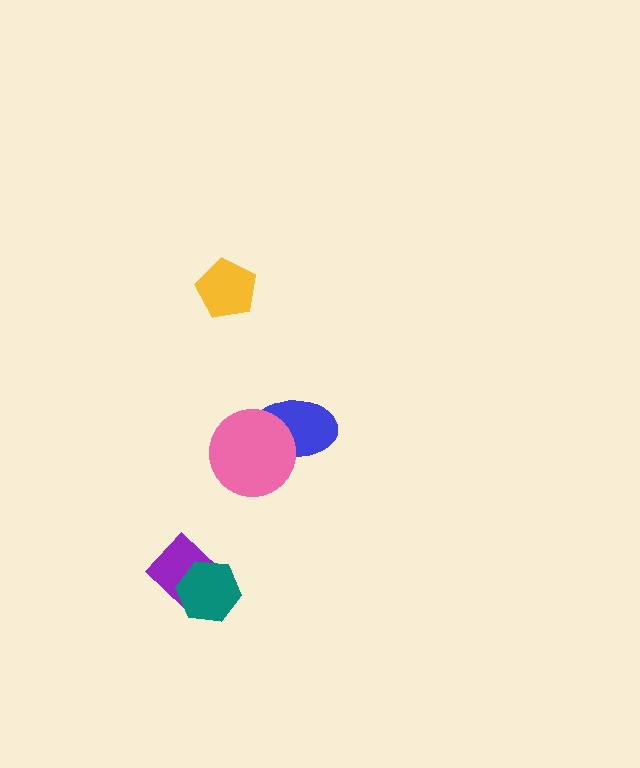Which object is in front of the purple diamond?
The teal hexagon is in front of the purple diamond.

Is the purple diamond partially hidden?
Yes, it is partially covered by another shape.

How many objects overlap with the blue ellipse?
1 object overlaps with the blue ellipse.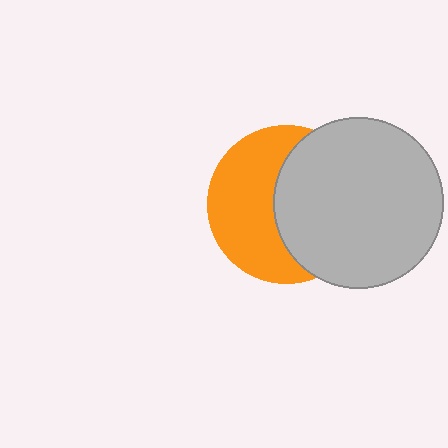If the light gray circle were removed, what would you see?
You would see the complete orange circle.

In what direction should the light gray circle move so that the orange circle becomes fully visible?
The light gray circle should move right. That is the shortest direction to clear the overlap and leave the orange circle fully visible.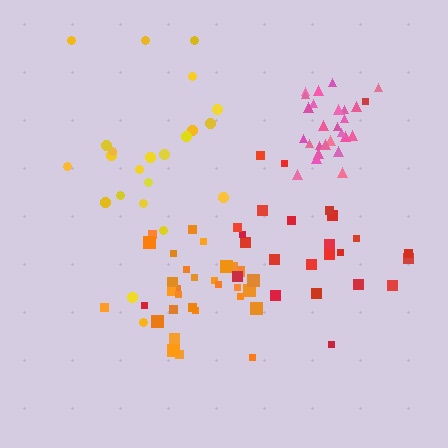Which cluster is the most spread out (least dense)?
Yellow.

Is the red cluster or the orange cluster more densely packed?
Orange.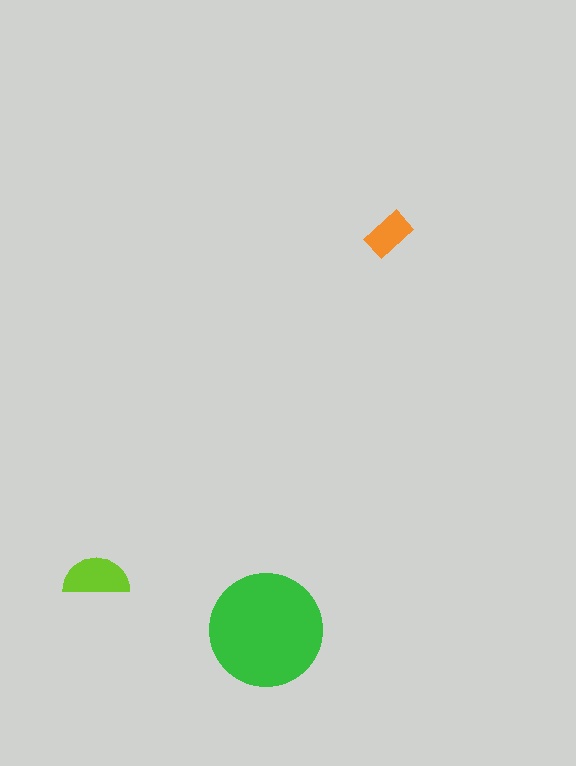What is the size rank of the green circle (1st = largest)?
1st.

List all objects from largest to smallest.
The green circle, the lime semicircle, the orange rectangle.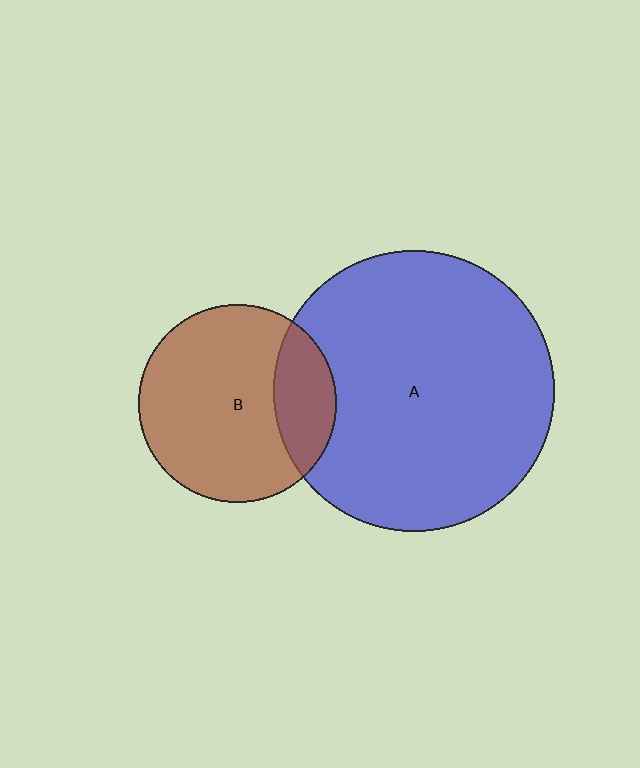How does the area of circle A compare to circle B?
Approximately 2.0 times.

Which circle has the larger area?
Circle A (blue).